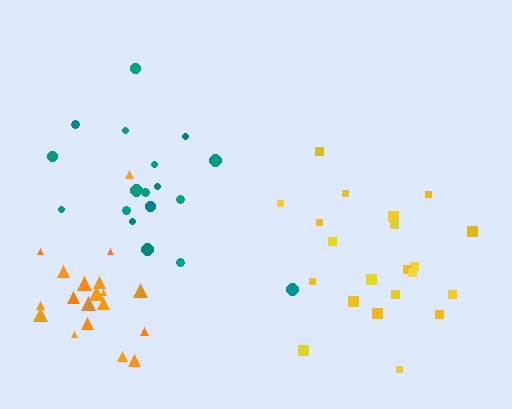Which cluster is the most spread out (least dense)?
Teal.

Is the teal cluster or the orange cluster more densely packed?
Orange.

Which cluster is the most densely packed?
Orange.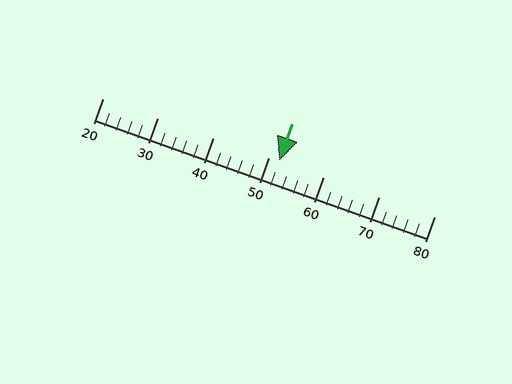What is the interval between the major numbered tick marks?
The major tick marks are spaced 10 units apart.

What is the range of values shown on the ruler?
The ruler shows values from 20 to 80.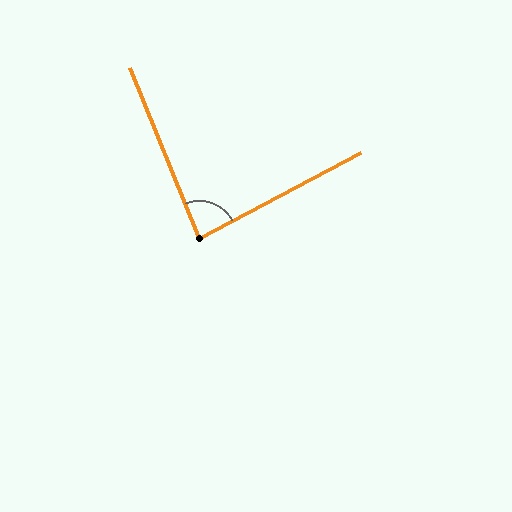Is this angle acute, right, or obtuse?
It is acute.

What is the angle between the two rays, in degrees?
Approximately 84 degrees.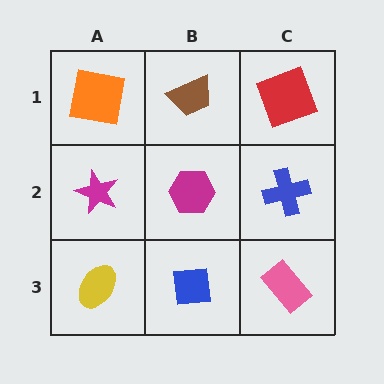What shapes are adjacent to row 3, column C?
A blue cross (row 2, column C), a blue square (row 3, column B).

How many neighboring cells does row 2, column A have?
3.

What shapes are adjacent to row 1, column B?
A magenta hexagon (row 2, column B), an orange square (row 1, column A), a red square (row 1, column C).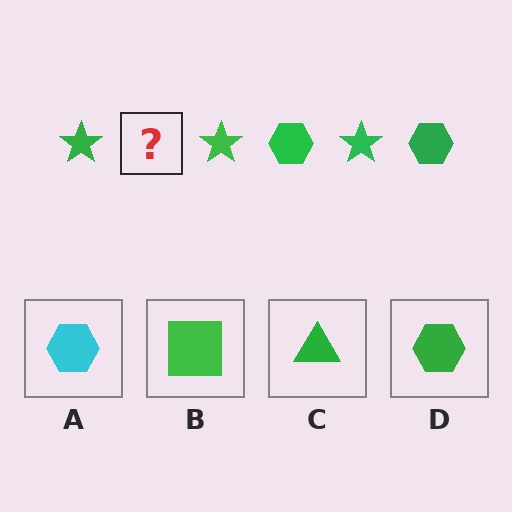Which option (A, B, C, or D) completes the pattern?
D.